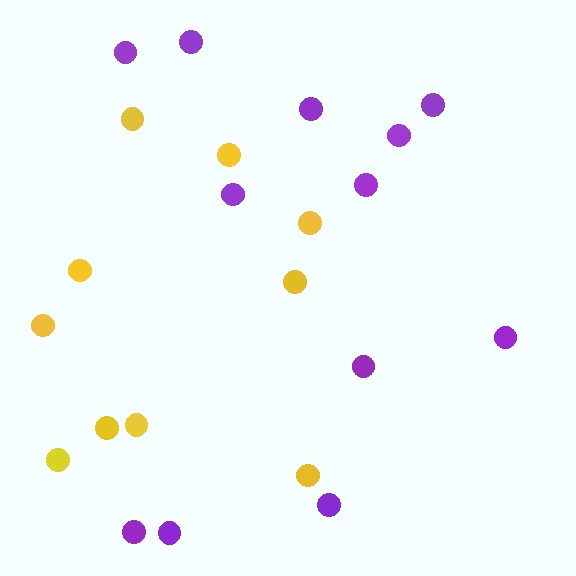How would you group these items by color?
There are 2 groups: one group of yellow circles (10) and one group of purple circles (12).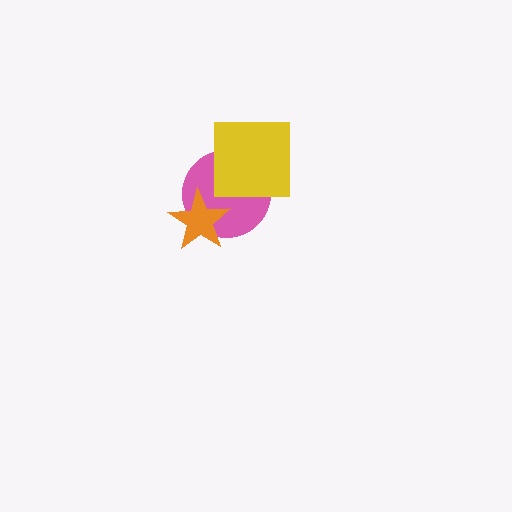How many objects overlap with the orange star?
1 object overlaps with the orange star.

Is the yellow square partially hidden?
No, no other shape covers it.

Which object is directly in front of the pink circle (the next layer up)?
The yellow square is directly in front of the pink circle.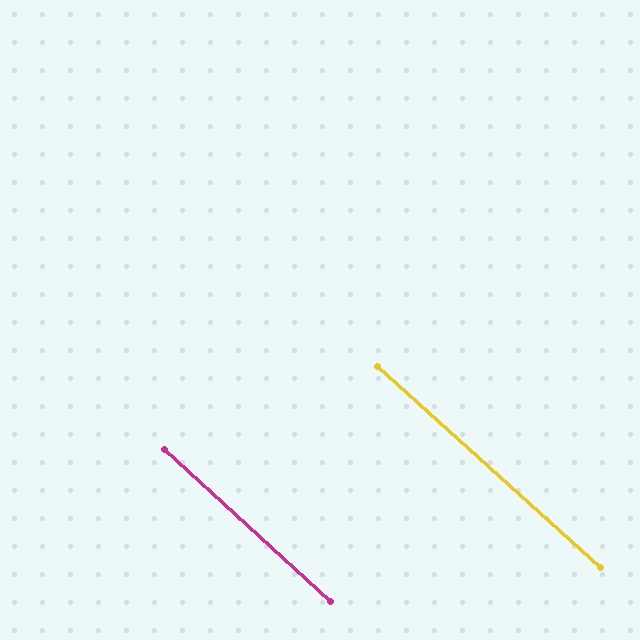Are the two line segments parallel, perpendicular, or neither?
Parallel — their directions differ by only 0.4°.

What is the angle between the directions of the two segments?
Approximately 0 degrees.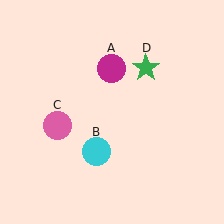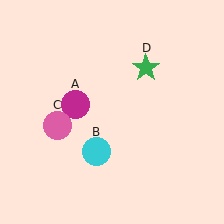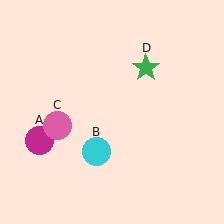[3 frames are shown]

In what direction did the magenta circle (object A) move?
The magenta circle (object A) moved down and to the left.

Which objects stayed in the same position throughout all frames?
Cyan circle (object B) and pink circle (object C) and green star (object D) remained stationary.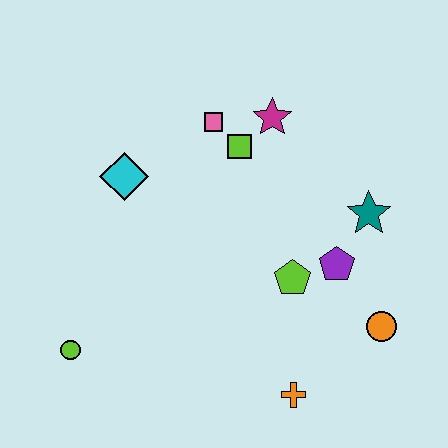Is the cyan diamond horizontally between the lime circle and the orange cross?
Yes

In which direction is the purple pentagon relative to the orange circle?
The purple pentagon is above the orange circle.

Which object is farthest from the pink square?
The orange cross is farthest from the pink square.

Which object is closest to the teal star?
The purple pentagon is closest to the teal star.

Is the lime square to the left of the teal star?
Yes